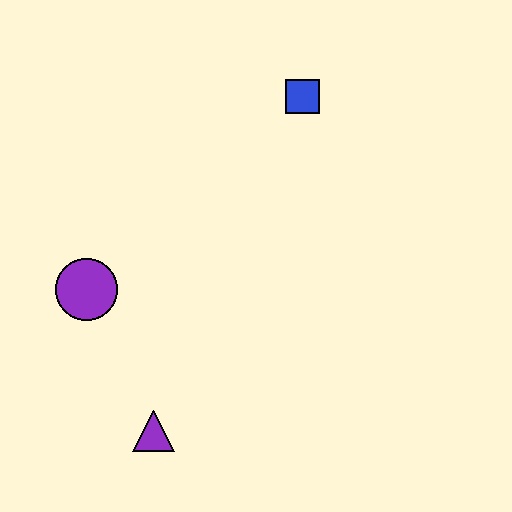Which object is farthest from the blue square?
The purple triangle is farthest from the blue square.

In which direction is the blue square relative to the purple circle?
The blue square is to the right of the purple circle.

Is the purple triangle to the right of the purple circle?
Yes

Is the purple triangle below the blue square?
Yes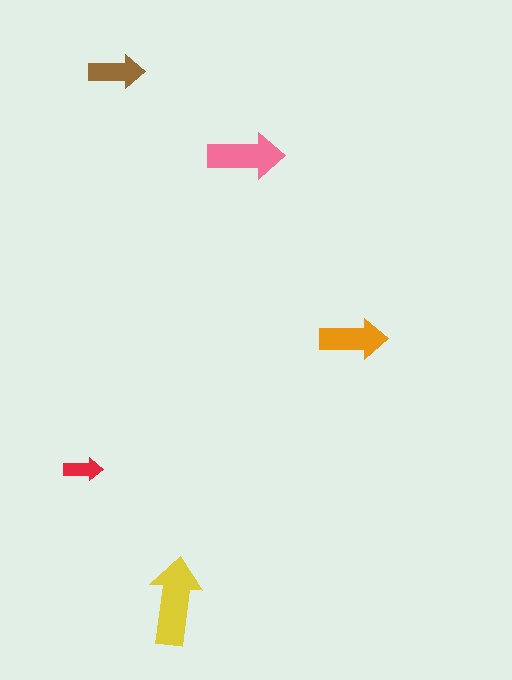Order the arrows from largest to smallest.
the yellow one, the pink one, the orange one, the brown one, the red one.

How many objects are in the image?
There are 5 objects in the image.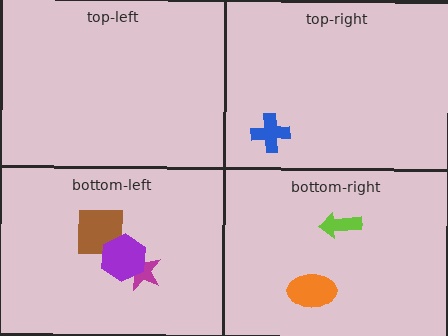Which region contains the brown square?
The bottom-left region.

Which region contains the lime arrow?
The bottom-right region.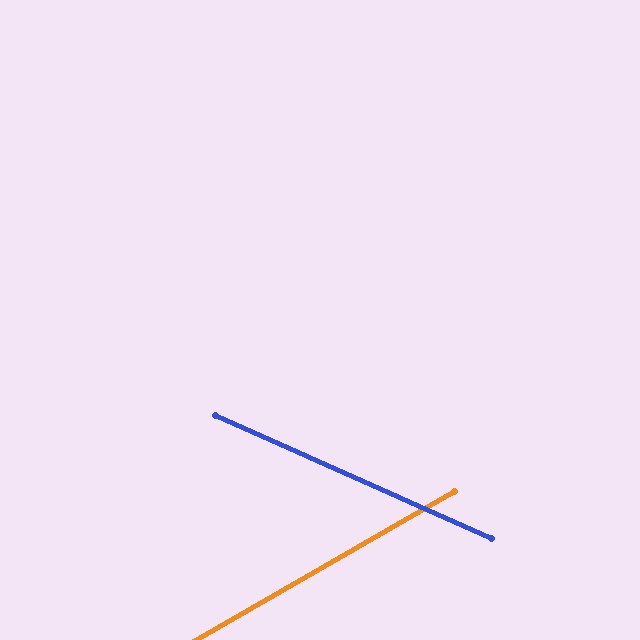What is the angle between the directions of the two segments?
Approximately 54 degrees.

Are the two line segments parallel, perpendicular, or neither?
Neither parallel nor perpendicular — they differ by about 54°.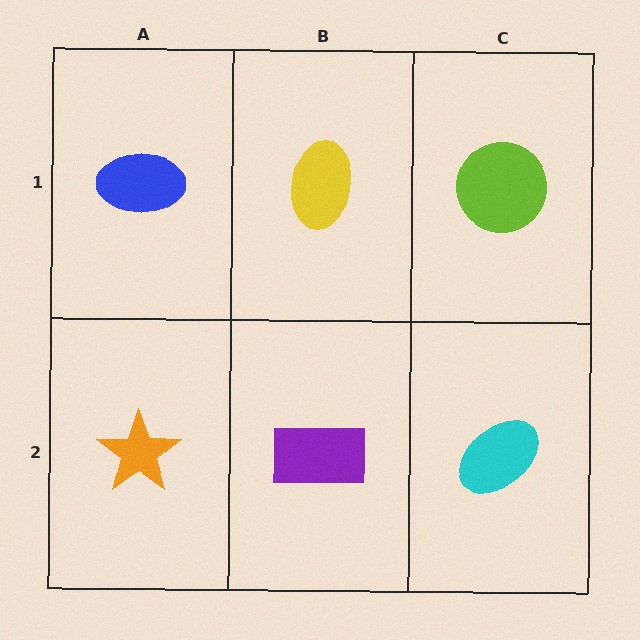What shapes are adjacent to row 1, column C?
A cyan ellipse (row 2, column C), a yellow ellipse (row 1, column B).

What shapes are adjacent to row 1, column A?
An orange star (row 2, column A), a yellow ellipse (row 1, column B).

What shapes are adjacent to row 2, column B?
A yellow ellipse (row 1, column B), an orange star (row 2, column A), a cyan ellipse (row 2, column C).